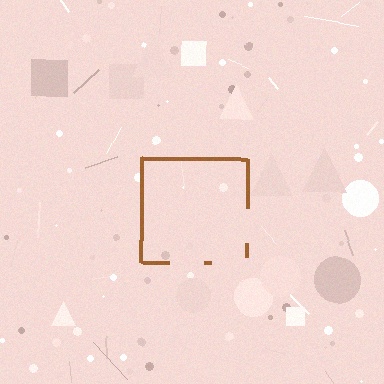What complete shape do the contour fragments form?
The contour fragments form a square.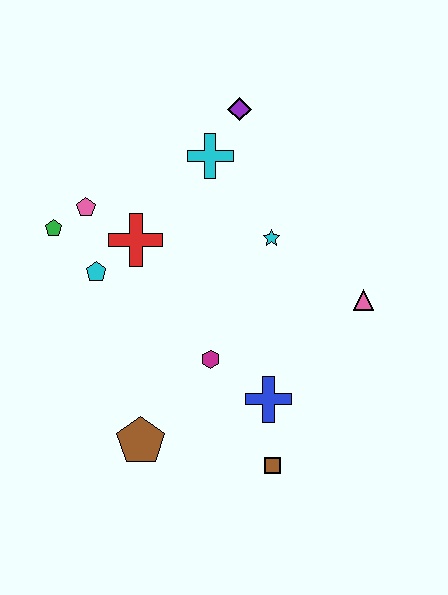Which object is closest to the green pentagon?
The pink pentagon is closest to the green pentagon.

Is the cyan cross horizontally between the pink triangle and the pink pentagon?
Yes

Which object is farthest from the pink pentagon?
The brown square is farthest from the pink pentagon.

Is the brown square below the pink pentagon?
Yes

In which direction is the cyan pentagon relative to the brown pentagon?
The cyan pentagon is above the brown pentagon.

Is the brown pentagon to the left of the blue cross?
Yes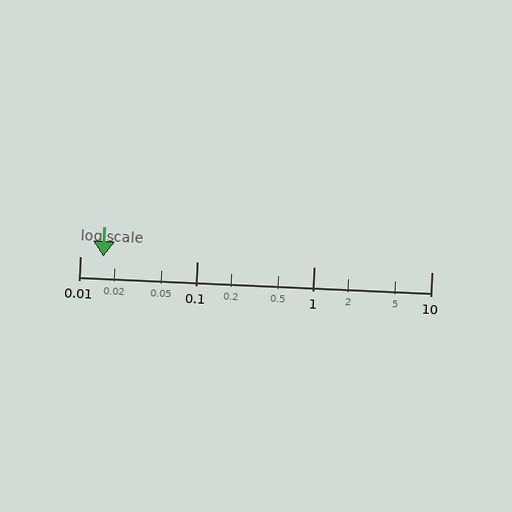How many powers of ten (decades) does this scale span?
The scale spans 3 decades, from 0.01 to 10.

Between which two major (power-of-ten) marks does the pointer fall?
The pointer is between 0.01 and 0.1.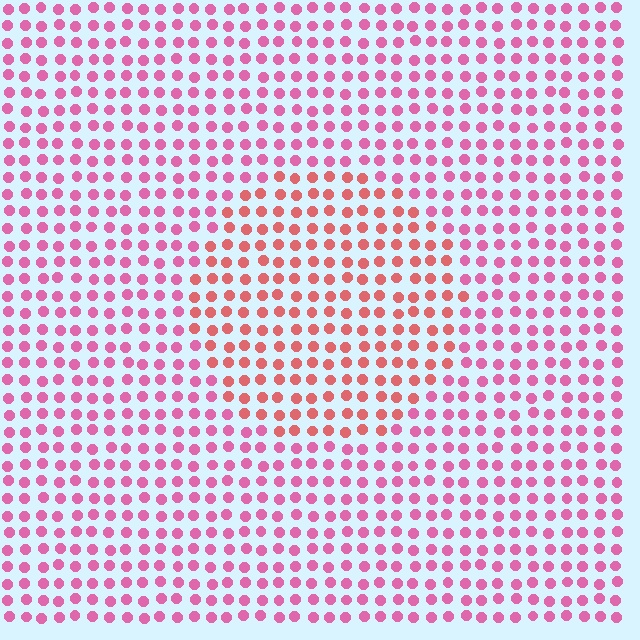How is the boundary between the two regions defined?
The boundary is defined purely by a slight shift in hue (about 30 degrees). Spacing, size, and orientation are identical on both sides.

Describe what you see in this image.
The image is filled with small pink elements in a uniform arrangement. A circle-shaped region is visible where the elements are tinted to a slightly different hue, forming a subtle color boundary.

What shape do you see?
I see a circle.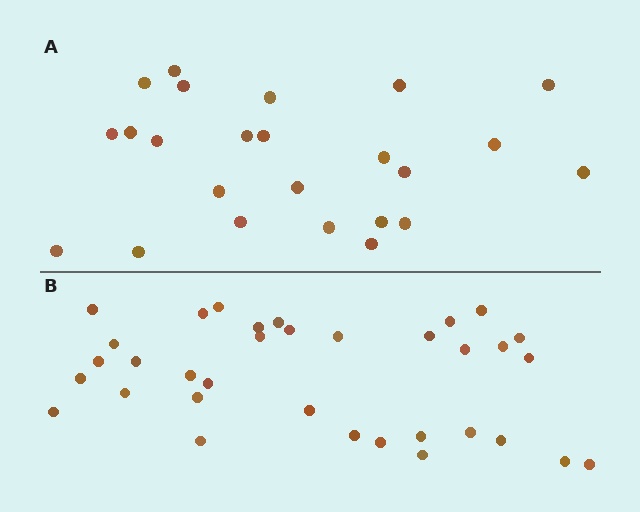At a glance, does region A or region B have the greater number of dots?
Region B (the bottom region) has more dots.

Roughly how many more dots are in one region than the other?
Region B has roughly 10 or so more dots than region A.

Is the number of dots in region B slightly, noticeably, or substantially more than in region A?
Region B has noticeably more, but not dramatically so. The ratio is roughly 1.4 to 1.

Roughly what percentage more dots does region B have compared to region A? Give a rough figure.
About 40% more.